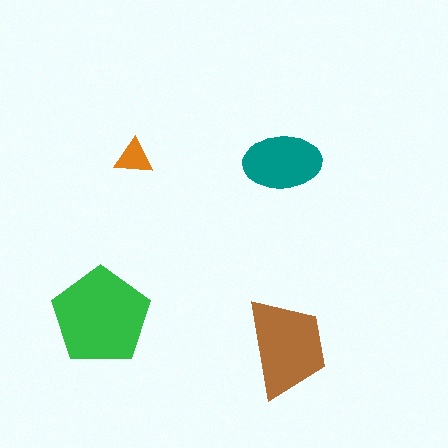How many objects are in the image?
There are 4 objects in the image.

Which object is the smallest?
The orange triangle.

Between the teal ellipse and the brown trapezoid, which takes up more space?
The brown trapezoid.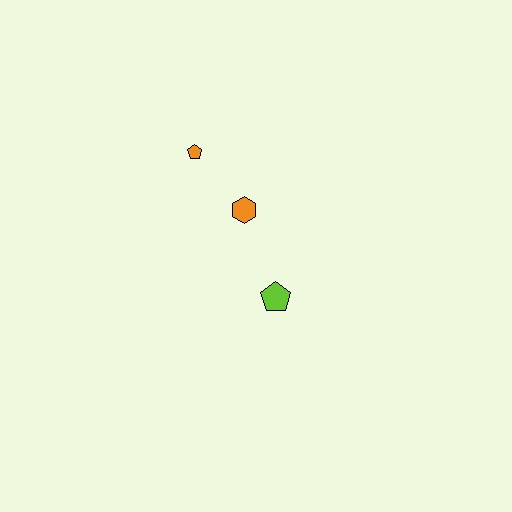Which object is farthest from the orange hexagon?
The lime pentagon is farthest from the orange hexagon.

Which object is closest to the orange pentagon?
The orange hexagon is closest to the orange pentagon.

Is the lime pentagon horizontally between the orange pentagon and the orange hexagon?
No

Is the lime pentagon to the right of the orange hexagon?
Yes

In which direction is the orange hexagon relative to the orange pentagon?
The orange hexagon is below the orange pentagon.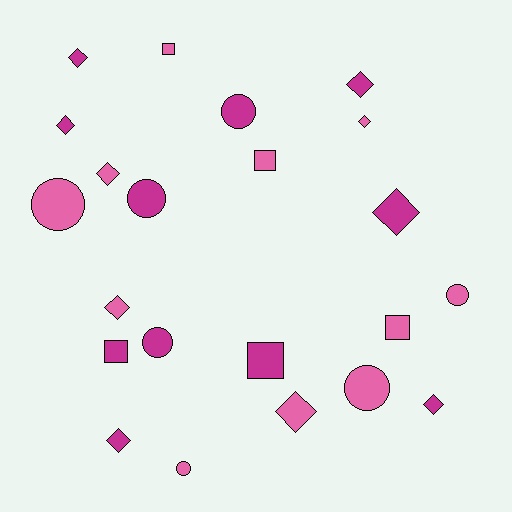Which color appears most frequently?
Magenta, with 11 objects.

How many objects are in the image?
There are 22 objects.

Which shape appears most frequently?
Diamond, with 10 objects.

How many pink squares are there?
There are 3 pink squares.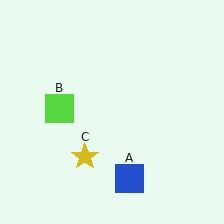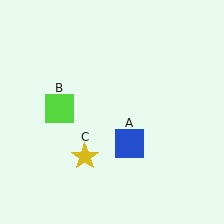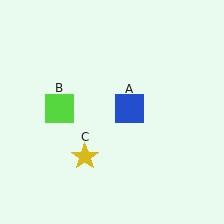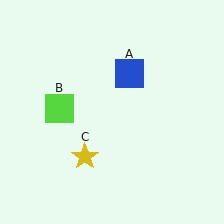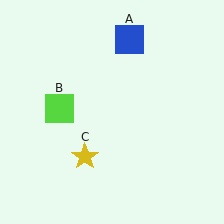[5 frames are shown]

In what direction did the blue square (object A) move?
The blue square (object A) moved up.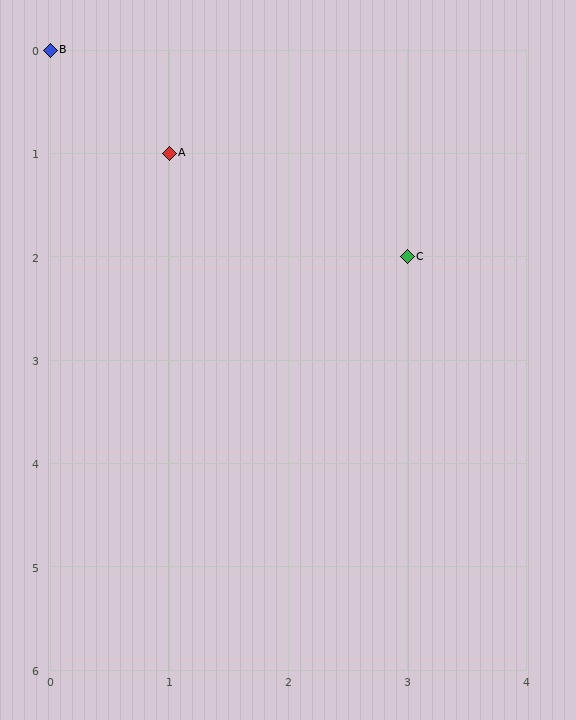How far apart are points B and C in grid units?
Points B and C are 3 columns and 2 rows apart (about 3.6 grid units diagonally).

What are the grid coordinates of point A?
Point A is at grid coordinates (1, 1).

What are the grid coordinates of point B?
Point B is at grid coordinates (0, 0).